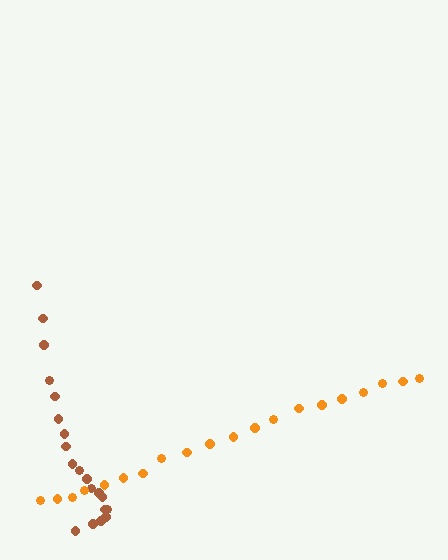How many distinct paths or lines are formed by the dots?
There are 2 distinct paths.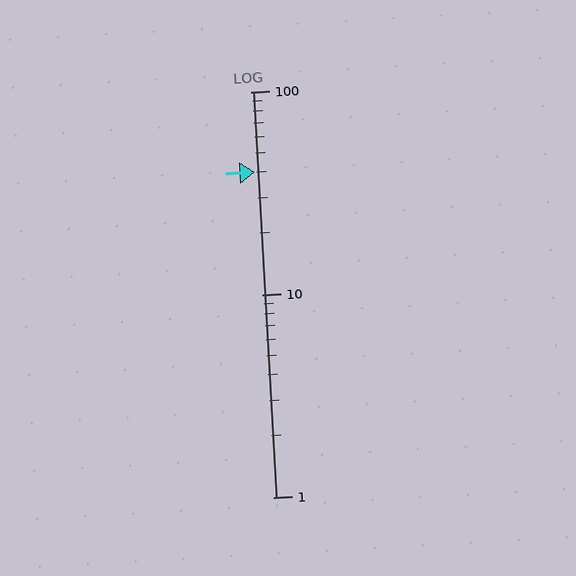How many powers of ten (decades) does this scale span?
The scale spans 2 decades, from 1 to 100.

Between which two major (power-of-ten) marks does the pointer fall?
The pointer is between 10 and 100.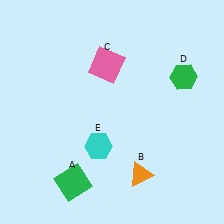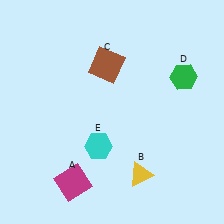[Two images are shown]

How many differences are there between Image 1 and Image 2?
There are 3 differences between the two images.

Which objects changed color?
A changed from green to magenta. B changed from orange to yellow. C changed from pink to brown.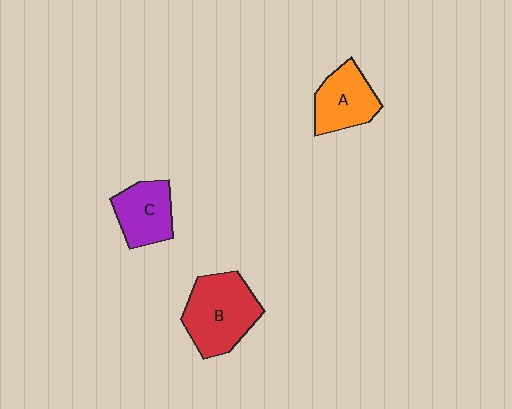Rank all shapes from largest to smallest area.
From largest to smallest: B (red), A (orange), C (purple).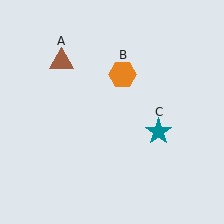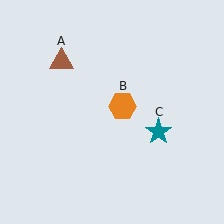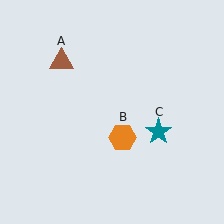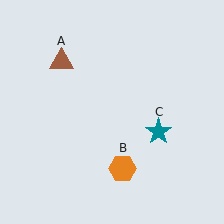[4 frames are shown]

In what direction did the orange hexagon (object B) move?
The orange hexagon (object B) moved down.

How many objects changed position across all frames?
1 object changed position: orange hexagon (object B).